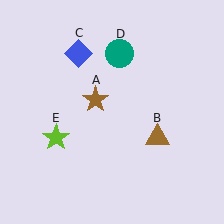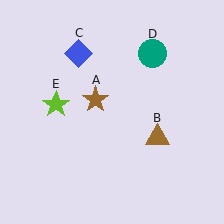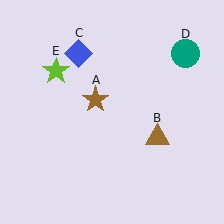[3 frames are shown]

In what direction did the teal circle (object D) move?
The teal circle (object D) moved right.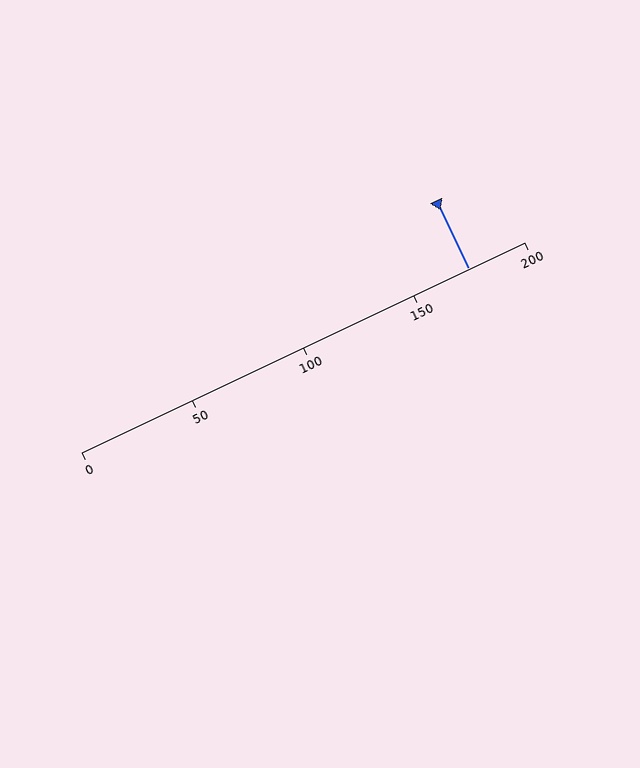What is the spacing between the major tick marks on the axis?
The major ticks are spaced 50 apart.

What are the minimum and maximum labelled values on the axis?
The axis runs from 0 to 200.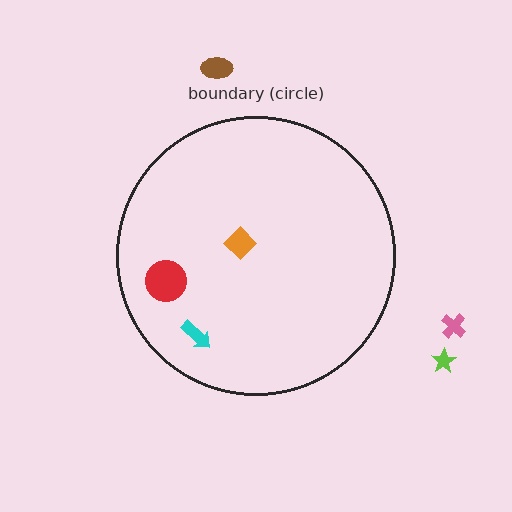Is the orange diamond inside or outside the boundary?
Inside.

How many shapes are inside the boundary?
3 inside, 3 outside.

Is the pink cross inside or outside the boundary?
Outside.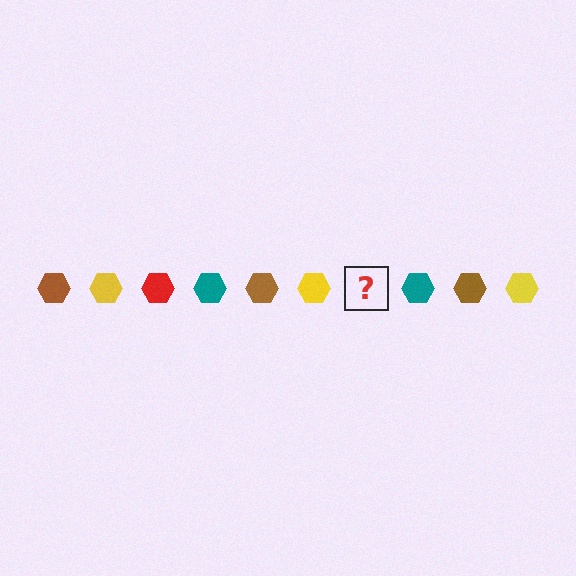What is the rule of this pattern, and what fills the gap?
The rule is that the pattern cycles through brown, yellow, red, teal hexagons. The gap should be filled with a red hexagon.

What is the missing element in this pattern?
The missing element is a red hexagon.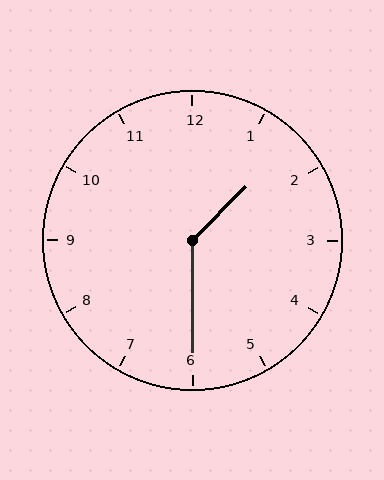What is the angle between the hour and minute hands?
Approximately 135 degrees.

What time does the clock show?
1:30.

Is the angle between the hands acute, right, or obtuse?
It is obtuse.